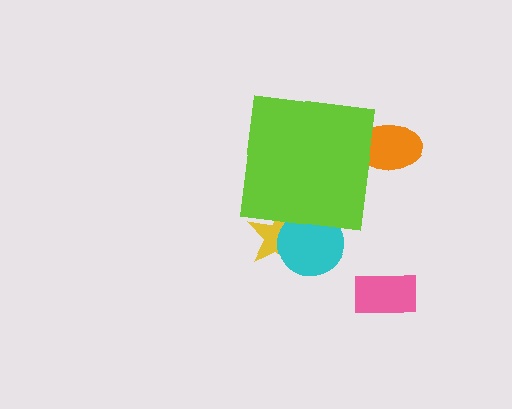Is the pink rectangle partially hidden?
No, the pink rectangle is fully visible.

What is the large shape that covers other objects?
A lime square.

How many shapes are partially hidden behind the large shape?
3 shapes are partially hidden.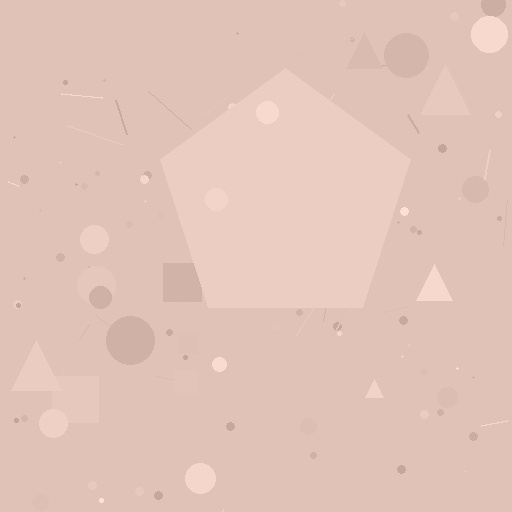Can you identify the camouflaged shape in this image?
The camouflaged shape is a pentagon.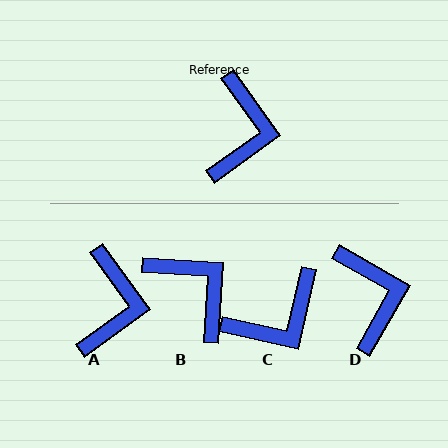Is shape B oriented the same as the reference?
No, it is off by about 51 degrees.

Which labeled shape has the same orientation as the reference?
A.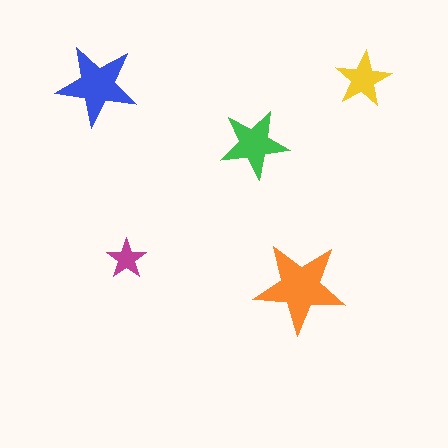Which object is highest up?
The yellow star is topmost.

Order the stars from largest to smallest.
the orange one, the blue one, the green one, the yellow one, the magenta one.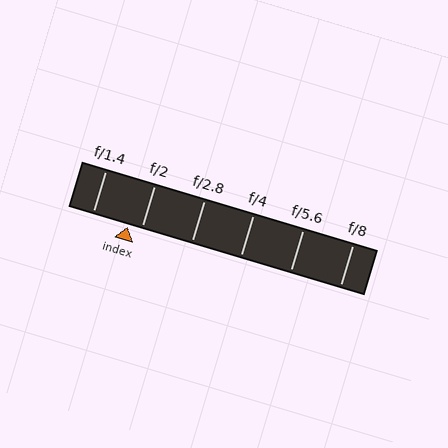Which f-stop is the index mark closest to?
The index mark is closest to f/2.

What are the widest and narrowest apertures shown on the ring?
The widest aperture shown is f/1.4 and the narrowest is f/8.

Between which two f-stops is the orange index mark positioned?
The index mark is between f/1.4 and f/2.